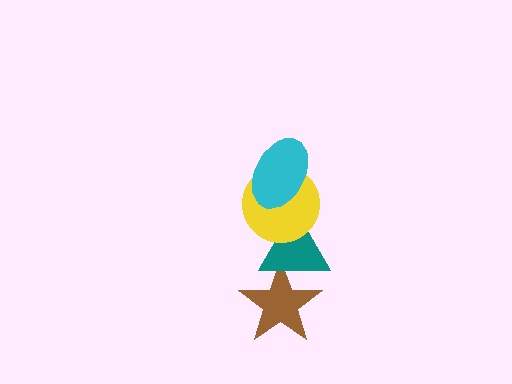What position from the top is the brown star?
The brown star is 4th from the top.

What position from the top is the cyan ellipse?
The cyan ellipse is 1st from the top.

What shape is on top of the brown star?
The teal triangle is on top of the brown star.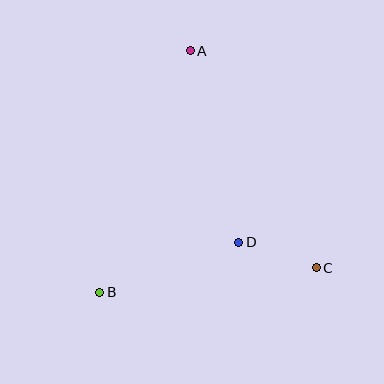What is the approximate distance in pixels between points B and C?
The distance between B and C is approximately 218 pixels.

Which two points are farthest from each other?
Points A and B are farthest from each other.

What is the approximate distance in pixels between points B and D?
The distance between B and D is approximately 148 pixels.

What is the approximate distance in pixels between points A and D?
The distance between A and D is approximately 197 pixels.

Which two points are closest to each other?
Points C and D are closest to each other.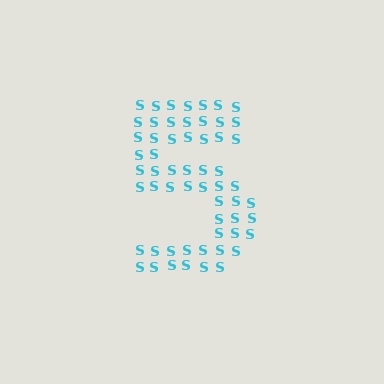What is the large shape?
The large shape is the digit 5.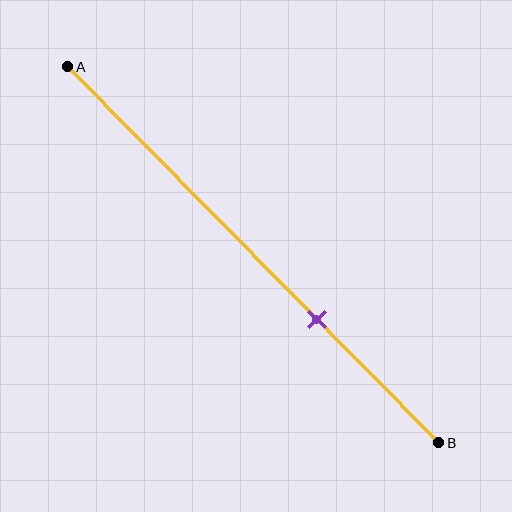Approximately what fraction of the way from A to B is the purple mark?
The purple mark is approximately 65% of the way from A to B.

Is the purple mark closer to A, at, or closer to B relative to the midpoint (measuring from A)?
The purple mark is closer to point B than the midpoint of segment AB.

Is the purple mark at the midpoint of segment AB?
No, the mark is at about 65% from A, not at the 50% midpoint.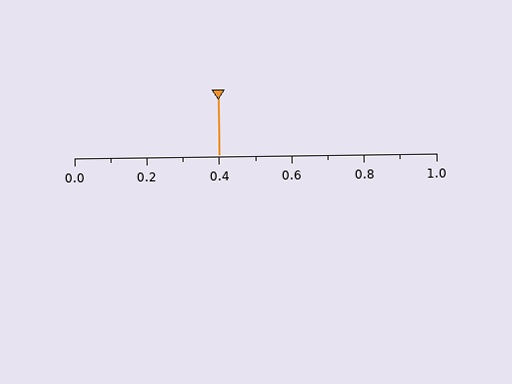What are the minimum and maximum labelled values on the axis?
The axis runs from 0.0 to 1.0.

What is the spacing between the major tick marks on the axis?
The major ticks are spaced 0.2 apart.